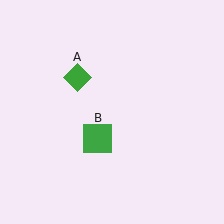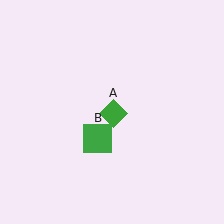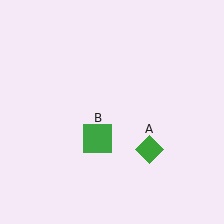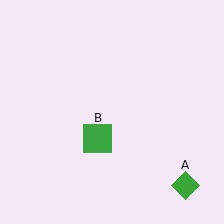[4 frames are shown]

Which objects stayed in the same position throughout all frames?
Green square (object B) remained stationary.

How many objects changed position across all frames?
1 object changed position: green diamond (object A).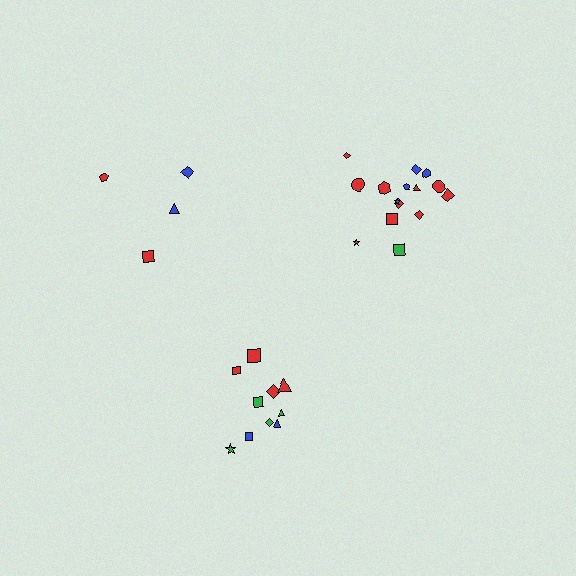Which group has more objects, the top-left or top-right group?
The top-right group.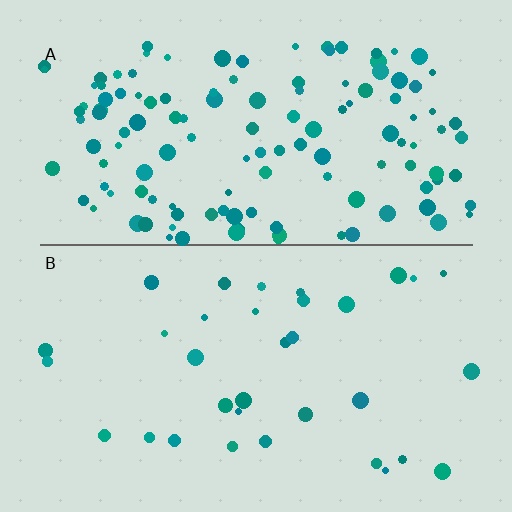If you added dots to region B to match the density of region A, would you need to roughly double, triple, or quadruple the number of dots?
Approximately quadruple.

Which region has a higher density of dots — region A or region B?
A (the top).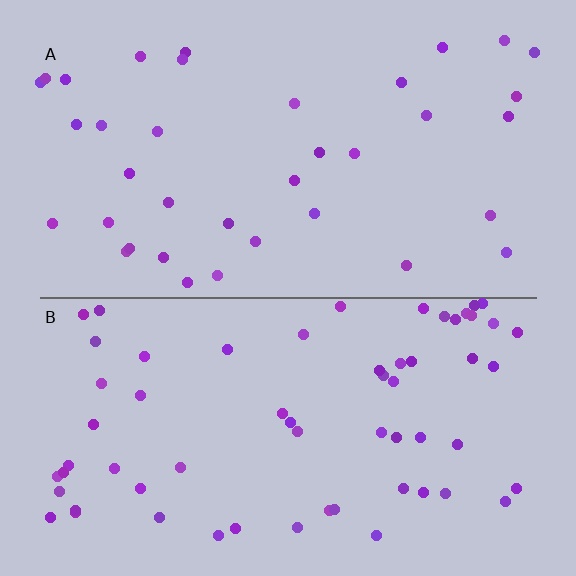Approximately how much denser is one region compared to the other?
Approximately 1.7× — region B over region A.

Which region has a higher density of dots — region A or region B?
B (the bottom).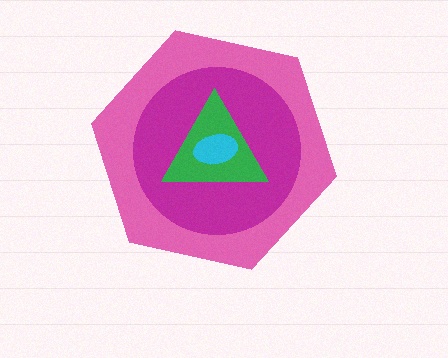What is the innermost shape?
The cyan ellipse.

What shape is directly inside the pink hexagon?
The magenta circle.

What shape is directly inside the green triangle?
The cyan ellipse.